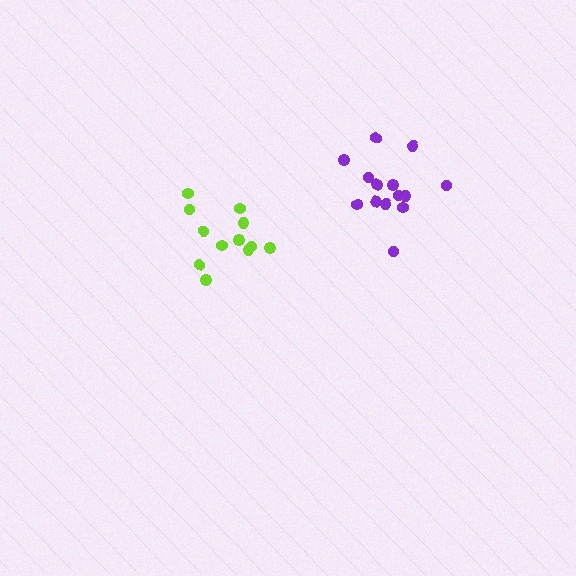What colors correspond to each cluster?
The clusters are colored: lime, purple.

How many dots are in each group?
Group 1: 12 dots, Group 2: 14 dots (26 total).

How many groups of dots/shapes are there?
There are 2 groups.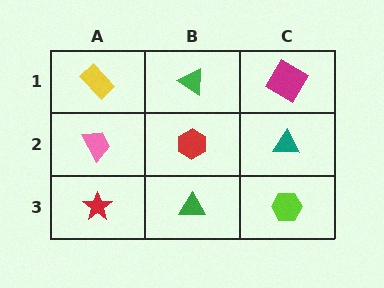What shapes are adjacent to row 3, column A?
A pink trapezoid (row 2, column A), a green triangle (row 3, column B).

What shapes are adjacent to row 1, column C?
A teal triangle (row 2, column C), a green triangle (row 1, column B).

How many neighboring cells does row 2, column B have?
4.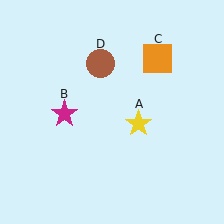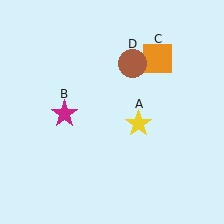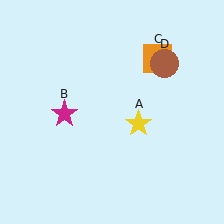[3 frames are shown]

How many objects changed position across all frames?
1 object changed position: brown circle (object D).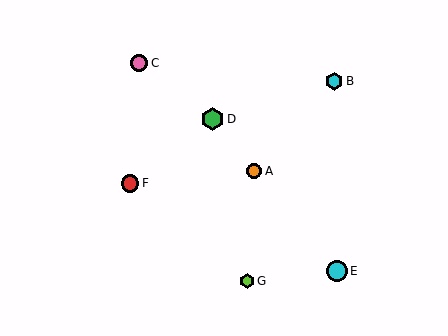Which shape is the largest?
The green hexagon (labeled D) is the largest.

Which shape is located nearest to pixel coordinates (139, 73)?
The pink circle (labeled C) at (139, 63) is nearest to that location.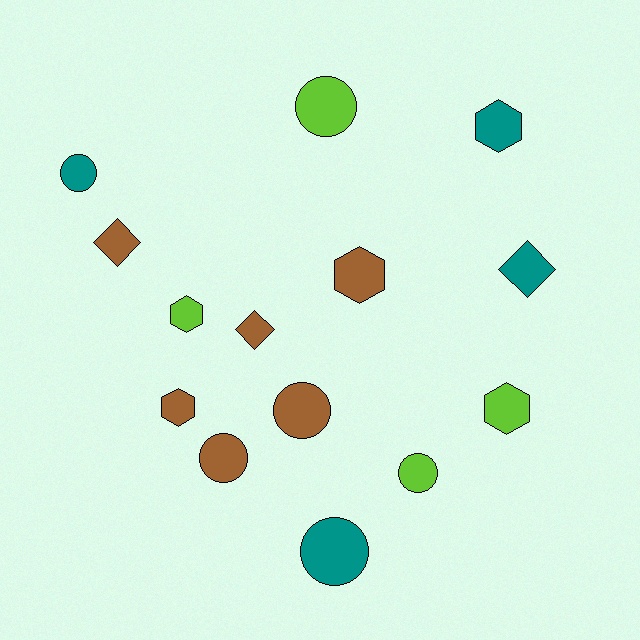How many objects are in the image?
There are 14 objects.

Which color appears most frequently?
Brown, with 6 objects.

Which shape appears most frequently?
Circle, with 6 objects.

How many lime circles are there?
There are 2 lime circles.